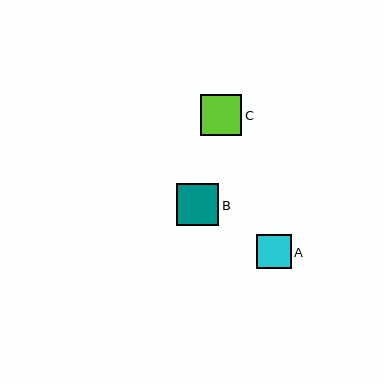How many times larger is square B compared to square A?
Square B is approximately 1.2 times the size of square A.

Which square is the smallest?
Square A is the smallest with a size of approximately 34 pixels.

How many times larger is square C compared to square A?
Square C is approximately 1.2 times the size of square A.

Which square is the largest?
Square B is the largest with a size of approximately 42 pixels.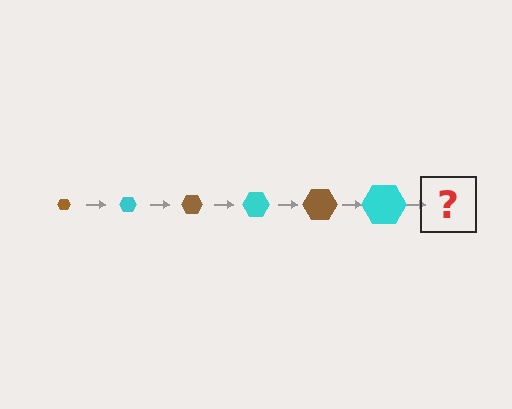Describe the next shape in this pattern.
It should be a brown hexagon, larger than the previous one.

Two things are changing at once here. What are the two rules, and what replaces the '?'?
The two rules are that the hexagon grows larger each step and the color cycles through brown and cyan. The '?' should be a brown hexagon, larger than the previous one.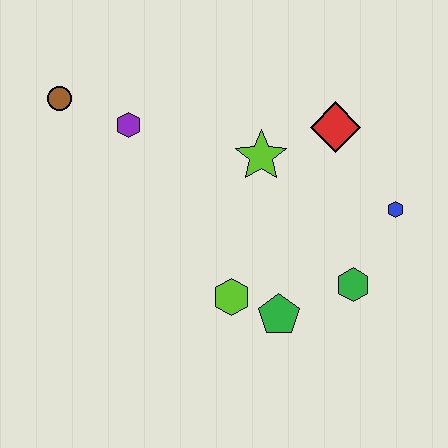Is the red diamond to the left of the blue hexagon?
Yes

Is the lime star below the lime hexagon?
No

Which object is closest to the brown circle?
The purple hexagon is closest to the brown circle.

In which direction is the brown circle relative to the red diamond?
The brown circle is to the left of the red diamond.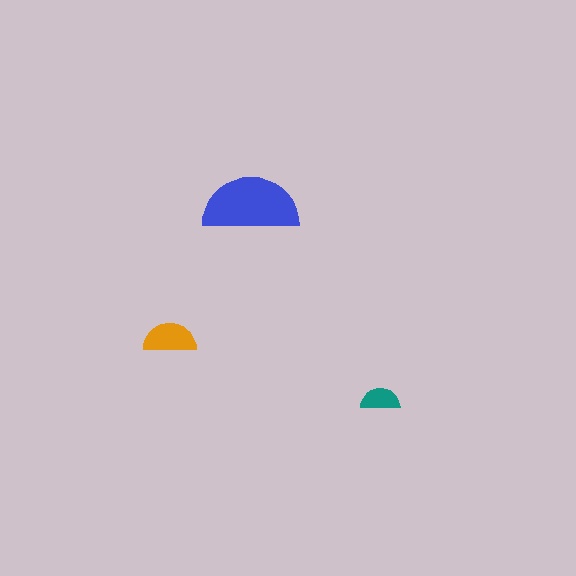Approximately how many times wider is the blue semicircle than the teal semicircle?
About 2.5 times wider.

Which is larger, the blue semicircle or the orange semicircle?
The blue one.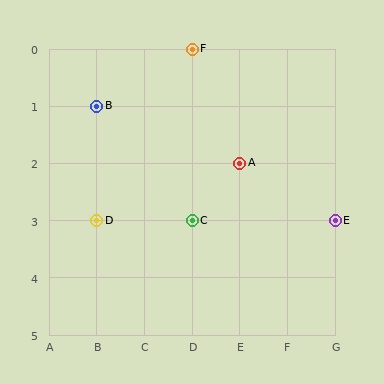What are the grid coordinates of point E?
Point E is at grid coordinates (G, 3).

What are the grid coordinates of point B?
Point B is at grid coordinates (B, 1).